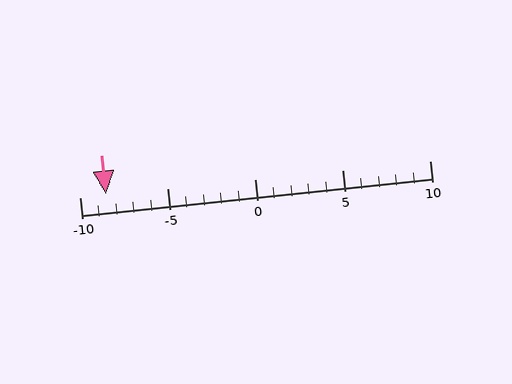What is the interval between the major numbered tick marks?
The major tick marks are spaced 5 units apart.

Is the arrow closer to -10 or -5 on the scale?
The arrow is closer to -10.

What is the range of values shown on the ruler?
The ruler shows values from -10 to 10.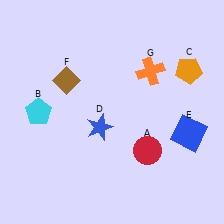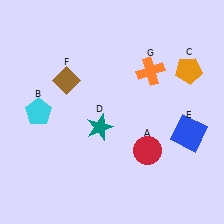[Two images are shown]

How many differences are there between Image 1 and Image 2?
There is 1 difference between the two images.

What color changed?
The star (D) changed from blue in Image 1 to teal in Image 2.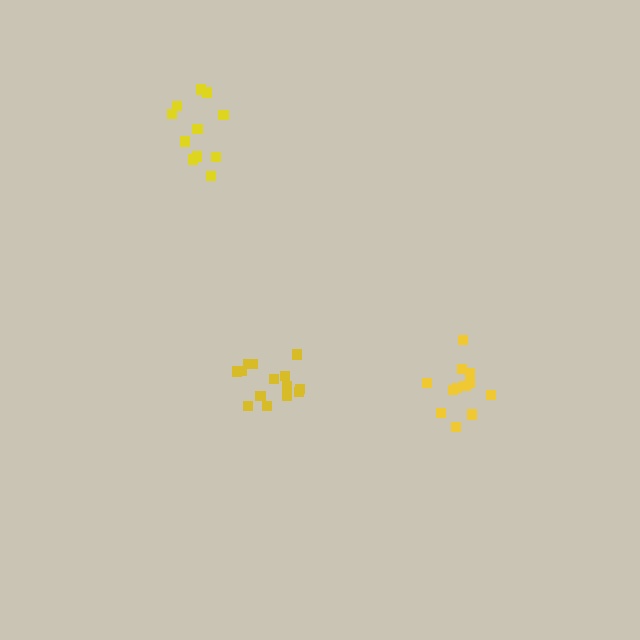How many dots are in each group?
Group 1: 13 dots, Group 2: 14 dots, Group 3: 11 dots (38 total).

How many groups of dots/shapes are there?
There are 3 groups.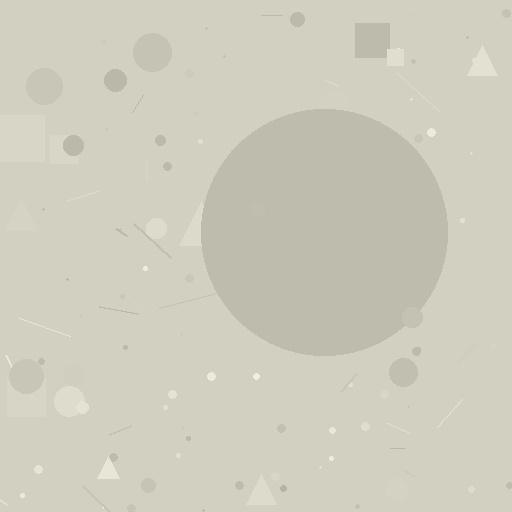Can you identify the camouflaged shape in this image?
The camouflaged shape is a circle.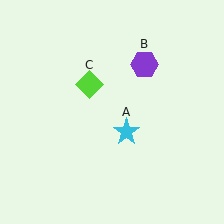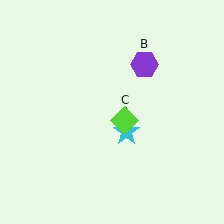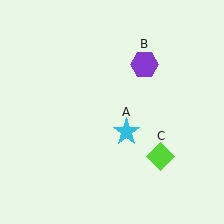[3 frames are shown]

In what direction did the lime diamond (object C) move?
The lime diamond (object C) moved down and to the right.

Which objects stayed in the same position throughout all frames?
Cyan star (object A) and purple hexagon (object B) remained stationary.